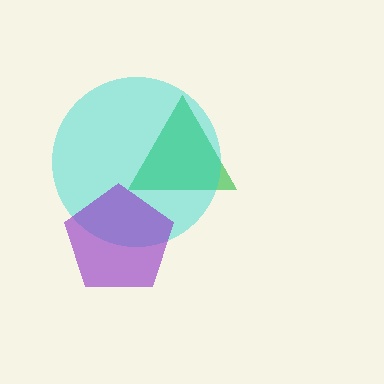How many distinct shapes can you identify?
There are 3 distinct shapes: a green triangle, a cyan circle, a purple pentagon.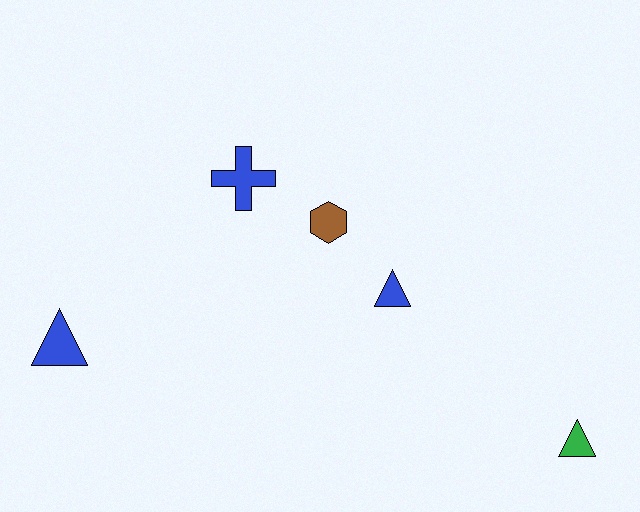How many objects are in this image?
There are 5 objects.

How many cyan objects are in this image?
There are no cyan objects.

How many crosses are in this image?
There is 1 cross.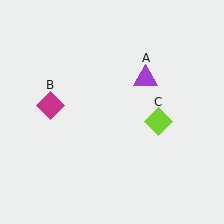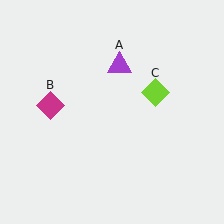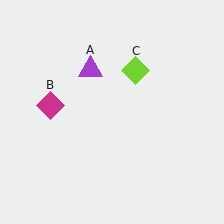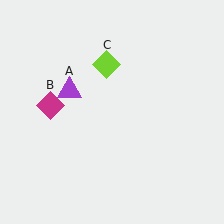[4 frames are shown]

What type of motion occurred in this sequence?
The purple triangle (object A), lime diamond (object C) rotated counterclockwise around the center of the scene.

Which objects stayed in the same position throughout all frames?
Magenta diamond (object B) remained stationary.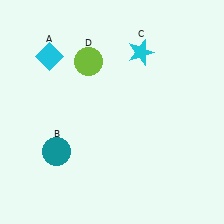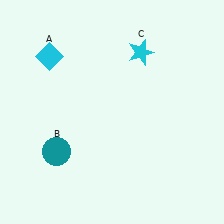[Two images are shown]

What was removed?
The lime circle (D) was removed in Image 2.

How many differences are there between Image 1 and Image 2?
There is 1 difference between the two images.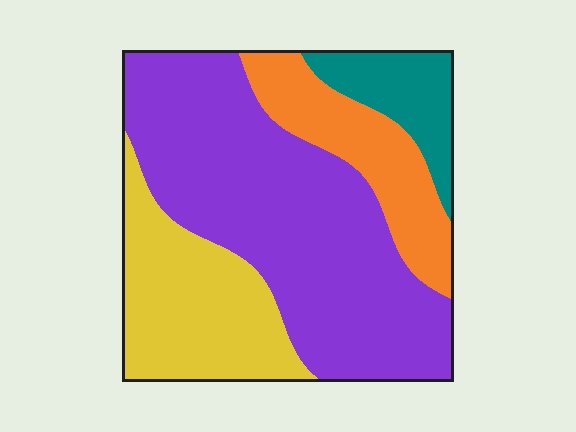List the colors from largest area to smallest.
From largest to smallest: purple, yellow, orange, teal.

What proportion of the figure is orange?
Orange covers roughly 15% of the figure.